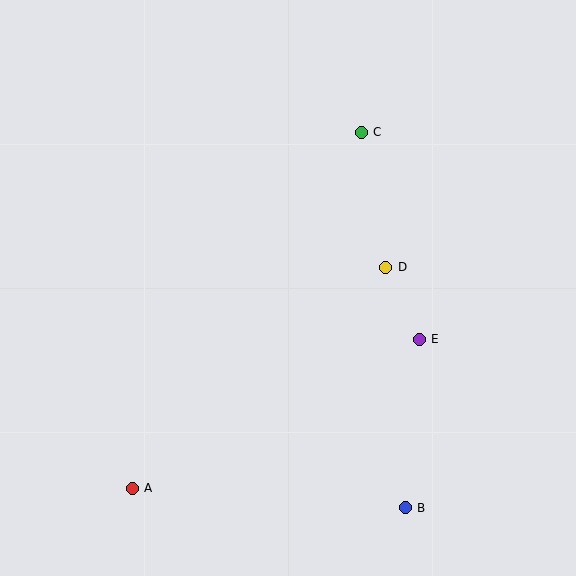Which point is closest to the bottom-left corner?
Point A is closest to the bottom-left corner.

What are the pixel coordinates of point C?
Point C is at (361, 132).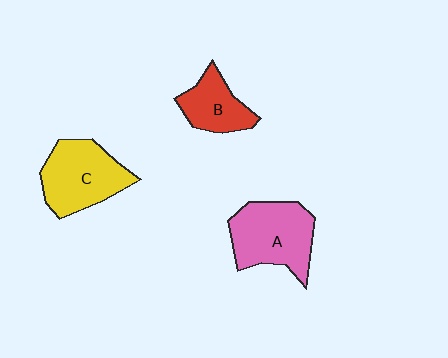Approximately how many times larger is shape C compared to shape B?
Approximately 1.6 times.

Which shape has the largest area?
Shape A (pink).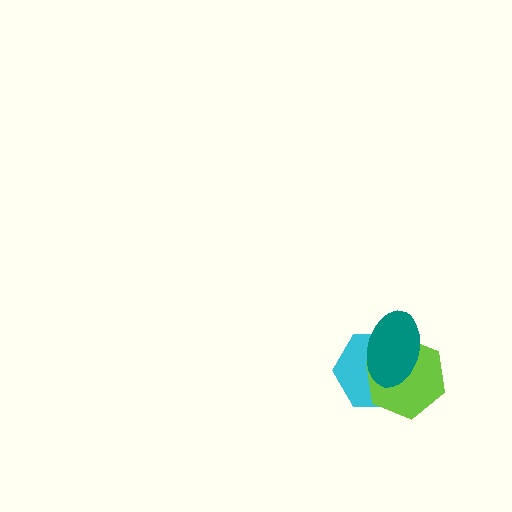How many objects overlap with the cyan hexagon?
2 objects overlap with the cyan hexagon.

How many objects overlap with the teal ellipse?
2 objects overlap with the teal ellipse.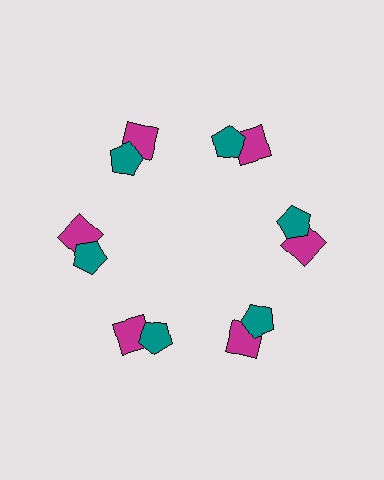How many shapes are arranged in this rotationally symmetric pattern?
There are 12 shapes, arranged in 6 groups of 2.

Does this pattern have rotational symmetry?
Yes, this pattern has 6-fold rotational symmetry. It looks the same after rotating 60 degrees around the center.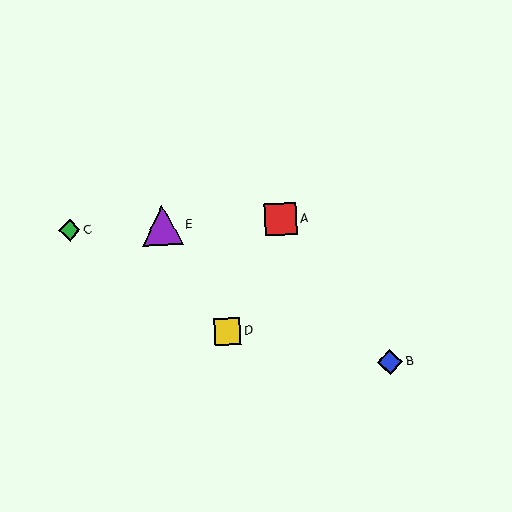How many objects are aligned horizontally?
3 objects (A, C, E) are aligned horizontally.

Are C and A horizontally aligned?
Yes, both are at y≈230.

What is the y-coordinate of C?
Object C is at y≈230.